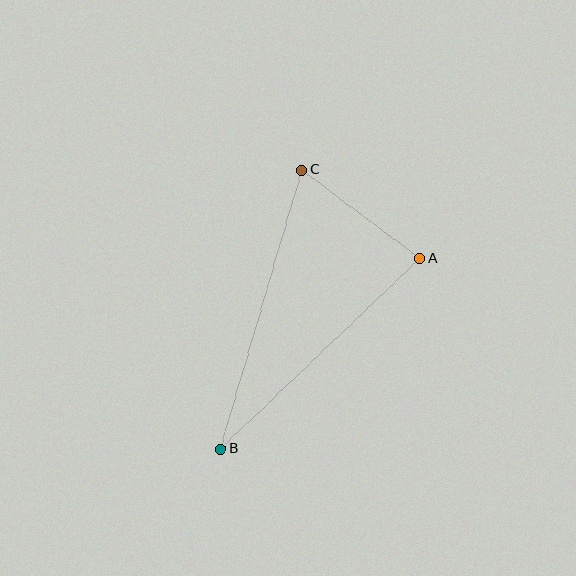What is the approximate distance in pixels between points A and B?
The distance between A and B is approximately 276 pixels.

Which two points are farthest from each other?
Points B and C are farthest from each other.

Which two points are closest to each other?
Points A and C are closest to each other.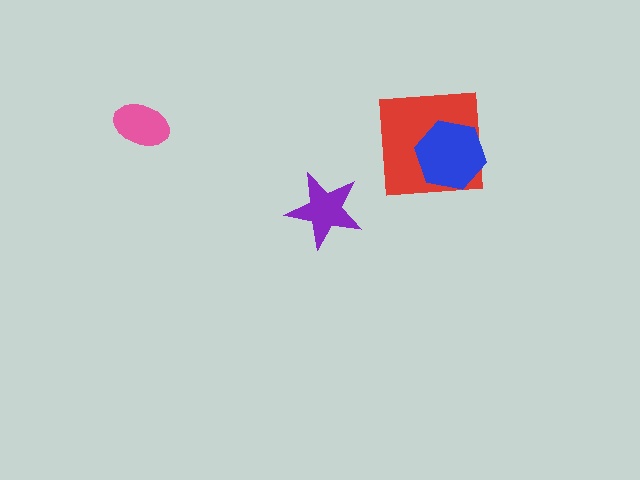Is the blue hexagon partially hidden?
No, no other shape covers it.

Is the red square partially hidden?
Yes, it is partially covered by another shape.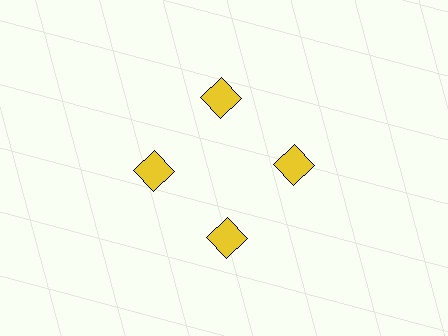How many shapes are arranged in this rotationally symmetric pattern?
There are 4 shapes, arranged in 4 groups of 1.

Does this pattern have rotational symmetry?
Yes, this pattern has 4-fold rotational symmetry. It looks the same after rotating 90 degrees around the center.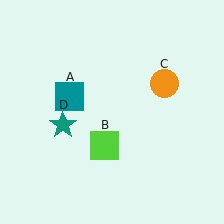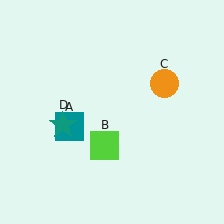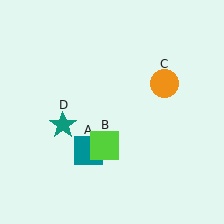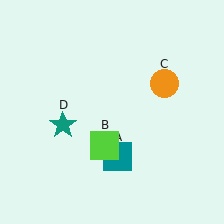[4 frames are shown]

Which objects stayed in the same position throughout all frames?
Lime square (object B) and orange circle (object C) and teal star (object D) remained stationary.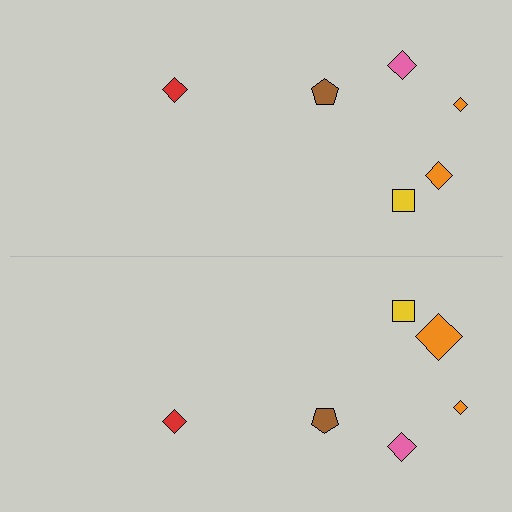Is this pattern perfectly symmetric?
No, the pattern is not perfectly symmetric. The orange diamond on the bottom side has a different size than its mirror counterpart.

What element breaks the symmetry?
The orange diamond on the bottom side has a different size than its mirror counterpart.